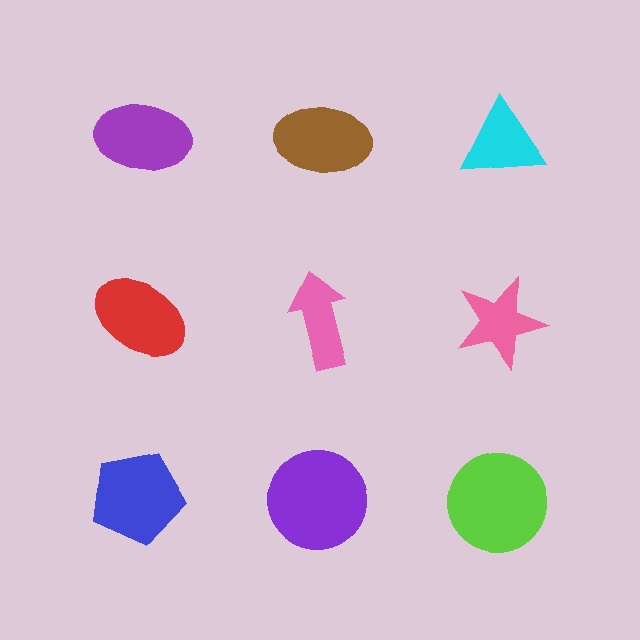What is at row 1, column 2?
A brown ellipse.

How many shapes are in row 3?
3 shapes.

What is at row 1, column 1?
A purple ellipse.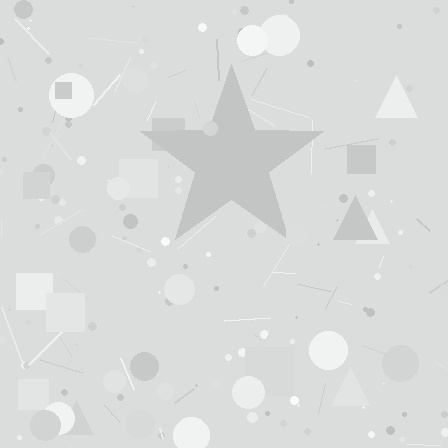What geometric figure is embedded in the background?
A star is embedded in the background.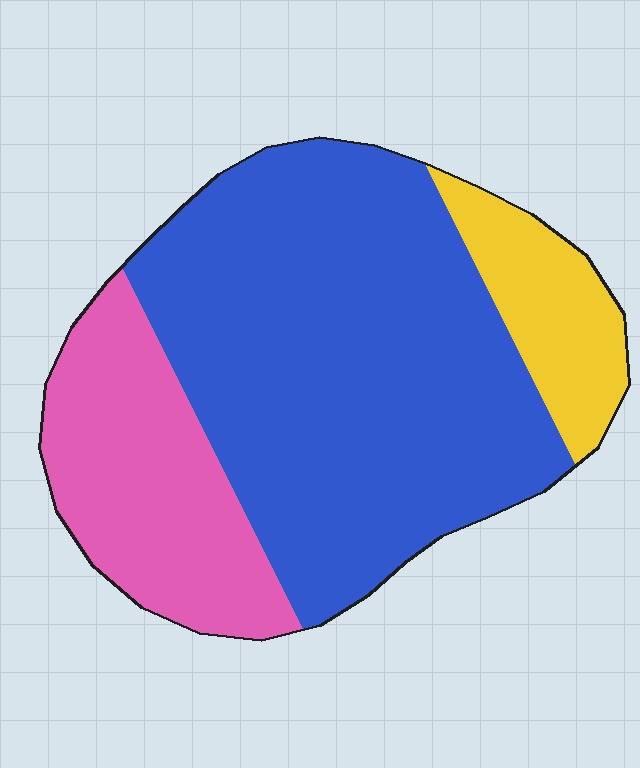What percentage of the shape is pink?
Pink takes up between a sixth and a third of the shape.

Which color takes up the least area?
Yellow, at roughly 10%.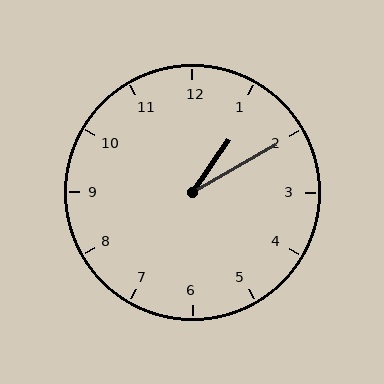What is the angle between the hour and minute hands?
Approximately 25 degrees.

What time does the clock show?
1:10.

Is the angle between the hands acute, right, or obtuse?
It is acute.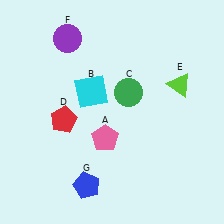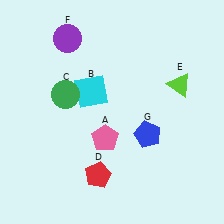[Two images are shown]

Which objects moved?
The objects that moved are: the green circle (C), the red pentagon (D), the blue pentagon (G).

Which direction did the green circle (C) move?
The green circle (C) moved left.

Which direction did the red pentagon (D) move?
The red pentagon (D) moved down.